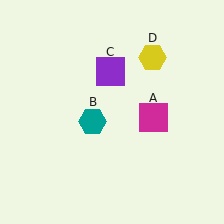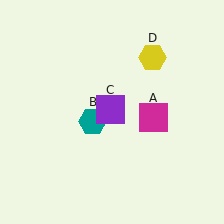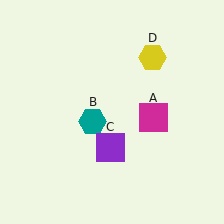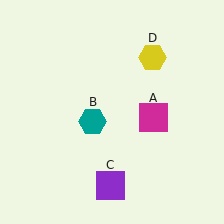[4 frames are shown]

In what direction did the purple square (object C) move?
The purple square (object C) moved down.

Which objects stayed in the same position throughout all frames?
Magenta square (object A) and teal hexagon (object B) and yellow hexagon (object D) remained stationary.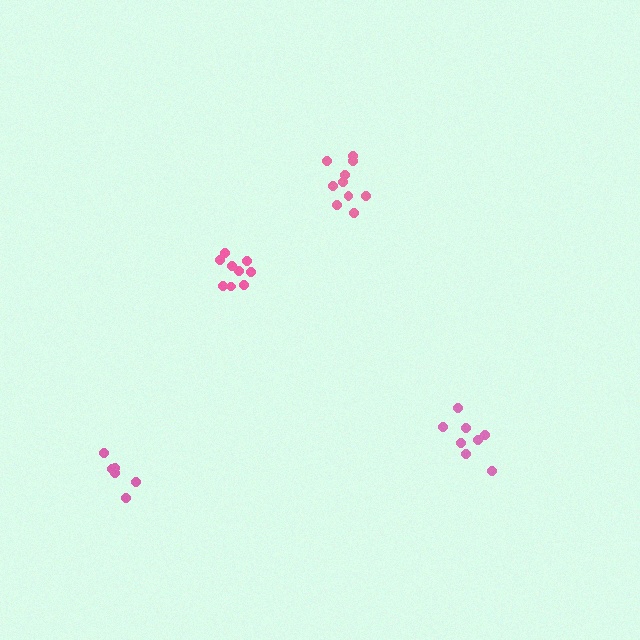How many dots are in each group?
Group 1: 9 dots, Group 2: 8 dots, Group 3: 10 dots, Group 4: 6 dots (33 total).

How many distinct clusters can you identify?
There are 4 distinct clusters.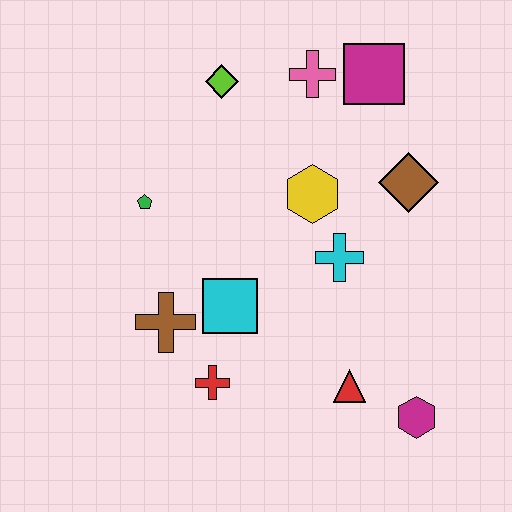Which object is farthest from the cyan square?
The magenta square is farthest from the cyan square.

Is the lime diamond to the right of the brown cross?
Yes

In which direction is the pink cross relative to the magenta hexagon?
The pink cross is above the magenta hexagon.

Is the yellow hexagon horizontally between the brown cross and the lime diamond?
No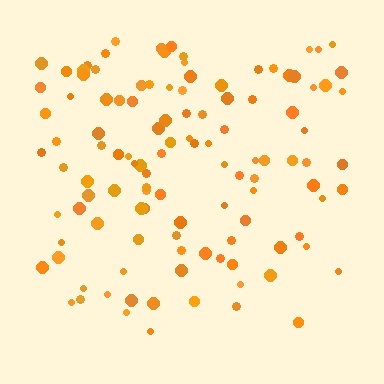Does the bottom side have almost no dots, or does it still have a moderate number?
Still a moderate number, just noticeably fewer than the top.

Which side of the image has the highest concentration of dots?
The top.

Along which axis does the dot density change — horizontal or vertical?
Vertical.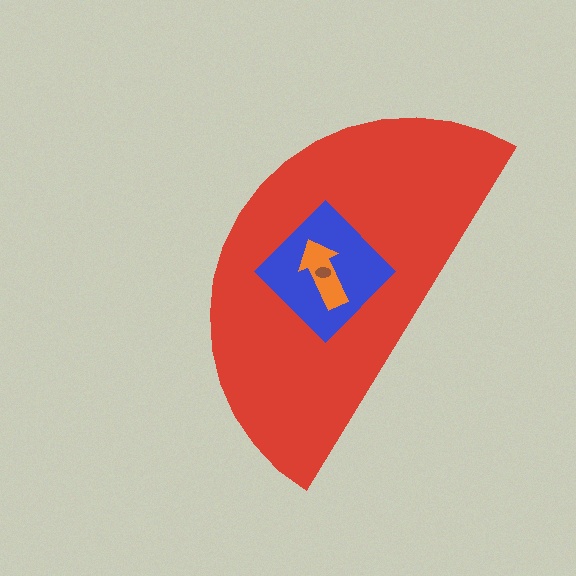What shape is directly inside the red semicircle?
The blue diamond.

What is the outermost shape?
The red semicircle.